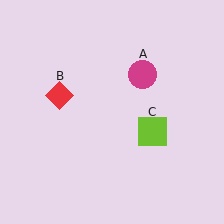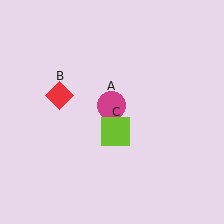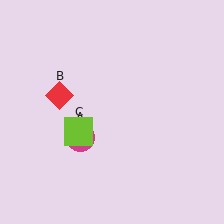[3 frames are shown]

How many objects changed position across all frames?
2 objects changed position: magenta circle (object A), lime square (object C).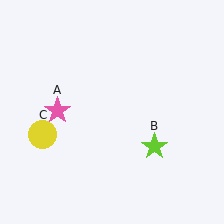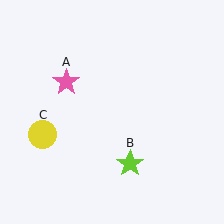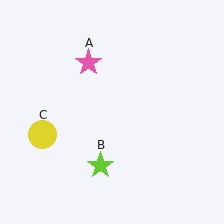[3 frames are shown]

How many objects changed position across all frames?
2 objects changed position: pink star (object A), lime star (object B).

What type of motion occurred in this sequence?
The pink star (object A), lime star (object B) rotated clockwise around the center of the scene.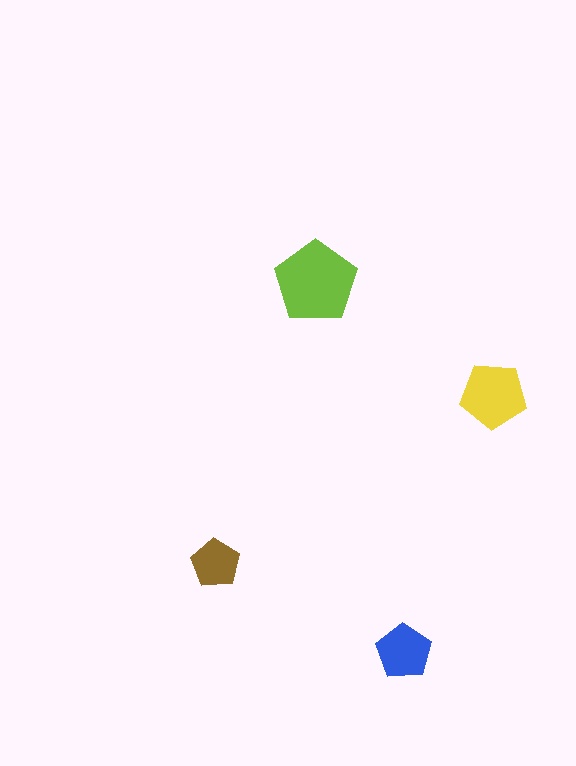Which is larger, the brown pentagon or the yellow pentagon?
The yellow one.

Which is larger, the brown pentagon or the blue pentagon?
The blue one.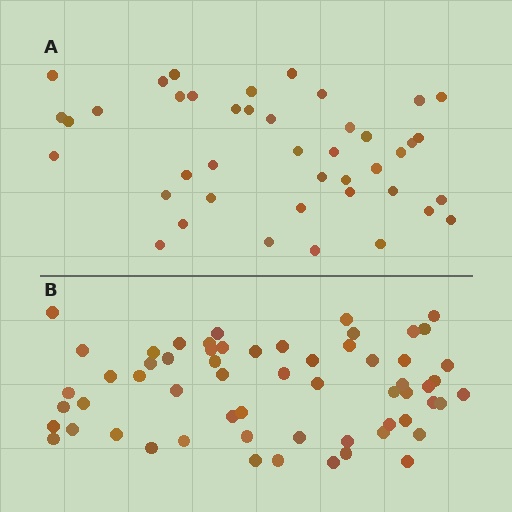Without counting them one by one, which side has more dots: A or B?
Region B (the bottom region) has more dots.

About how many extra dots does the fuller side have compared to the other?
Region B has approximately 20 more dots than region A.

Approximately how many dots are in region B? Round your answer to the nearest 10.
About 60 dots.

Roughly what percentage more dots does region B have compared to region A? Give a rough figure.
About 45% more.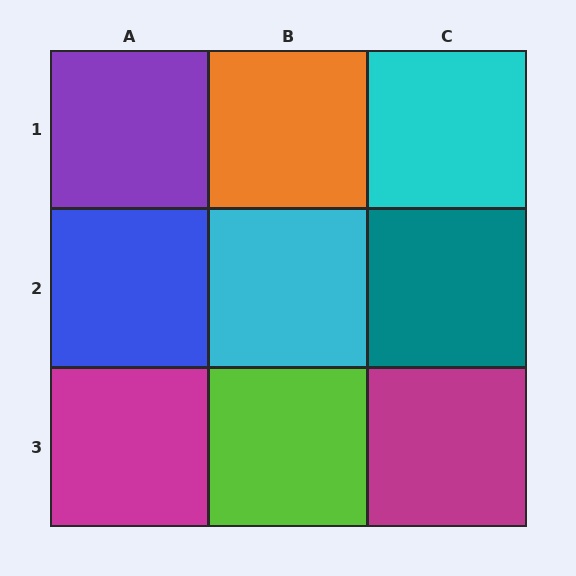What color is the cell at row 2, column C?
Teal.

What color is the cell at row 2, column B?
Cyan.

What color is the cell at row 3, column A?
Magenta.